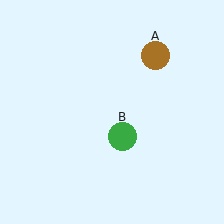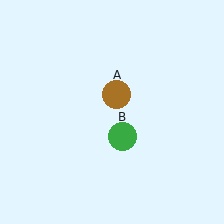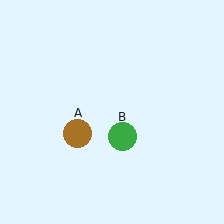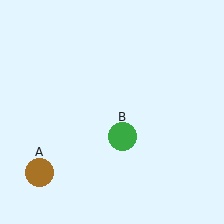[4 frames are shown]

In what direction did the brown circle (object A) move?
The brown circle (object A) moved down and to the left.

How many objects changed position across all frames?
1 object changed position: brown circle (object A).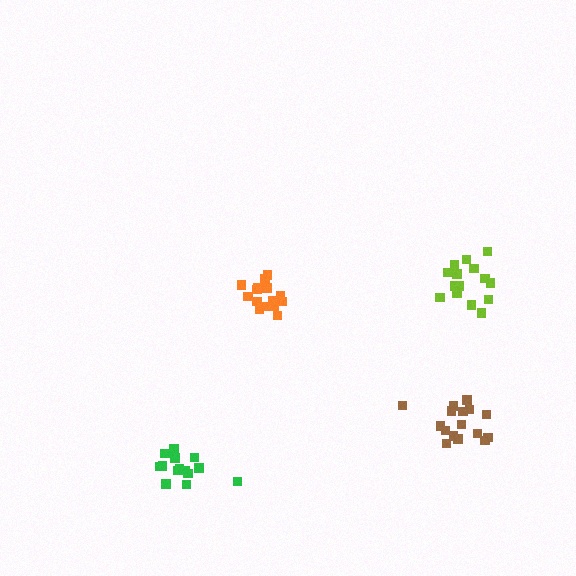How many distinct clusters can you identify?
There are 4 distinct clusters.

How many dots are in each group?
Group 1: 16 dots, Group 2: 15 dots, Group 3: 16 dots, Group 4: 15 dots (62 total).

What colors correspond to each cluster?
The clusters are colored: brown, green, orange, lime.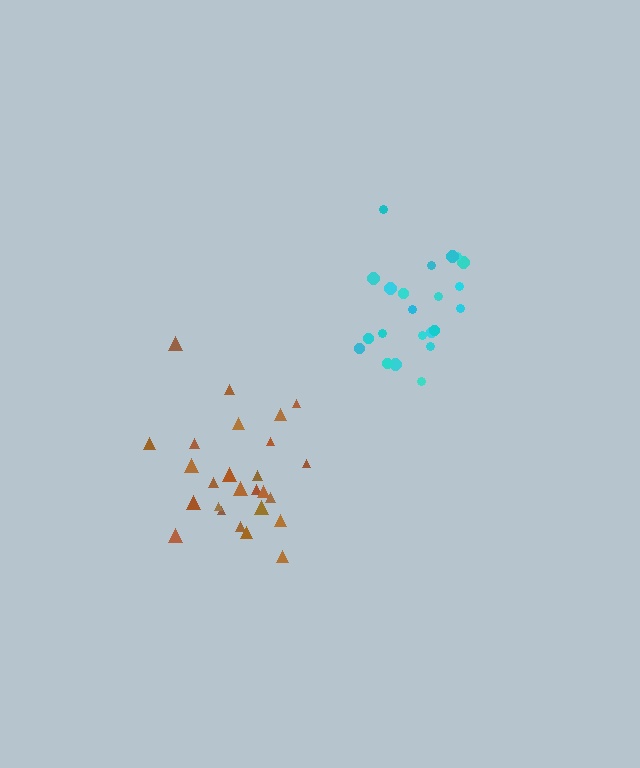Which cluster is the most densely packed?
Cyan.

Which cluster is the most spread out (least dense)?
Brown.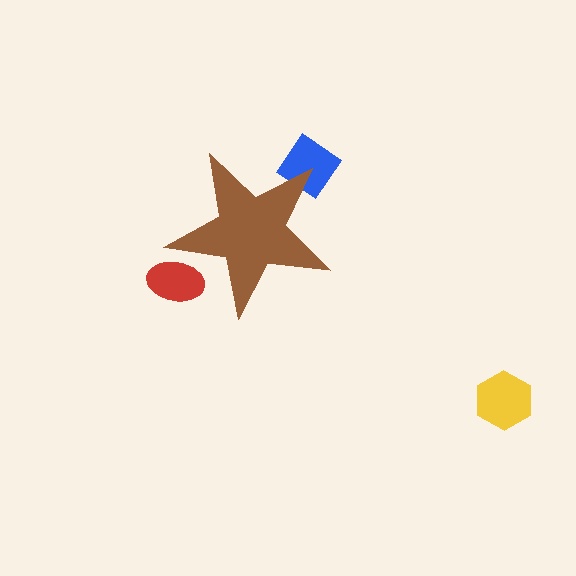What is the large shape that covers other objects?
A brown star.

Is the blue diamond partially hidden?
Yes, the blue diamond is partially hidden behind the brown star.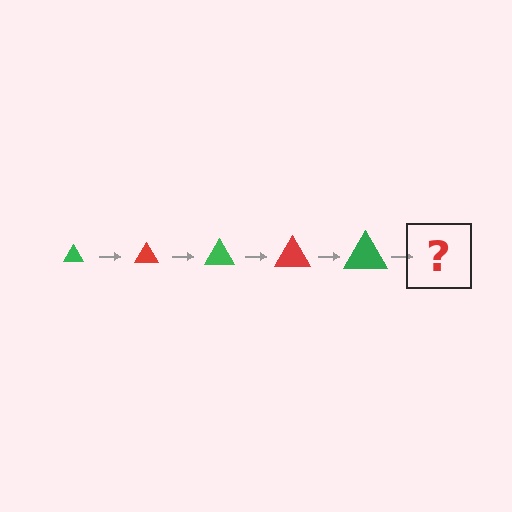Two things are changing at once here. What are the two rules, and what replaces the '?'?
The two rules are that the triangle grows larger each step and the color cycles through green and red. The '?' should be a red triangle, larger than the previous one.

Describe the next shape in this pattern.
It should be a red triangle, larger than the previous one.